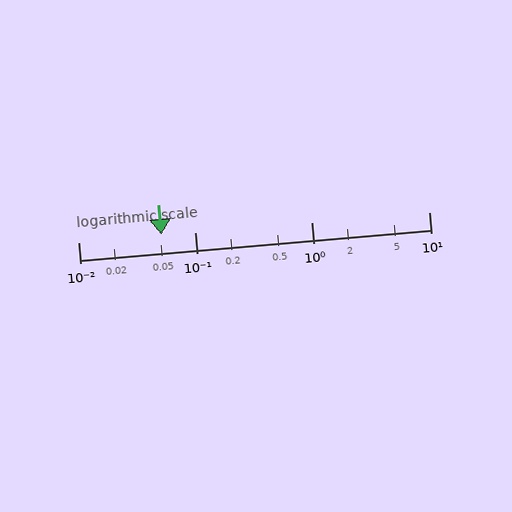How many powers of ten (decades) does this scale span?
The scale spans 3 decades, from 0.01 to 10.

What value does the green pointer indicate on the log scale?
The pointer indicates approximately 0.051.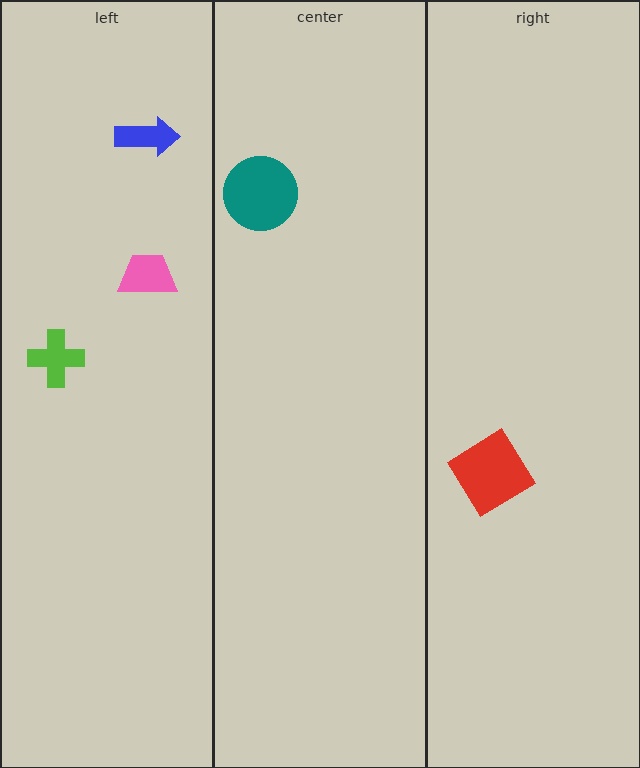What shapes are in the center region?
The teal circle.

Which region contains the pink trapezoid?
The left region.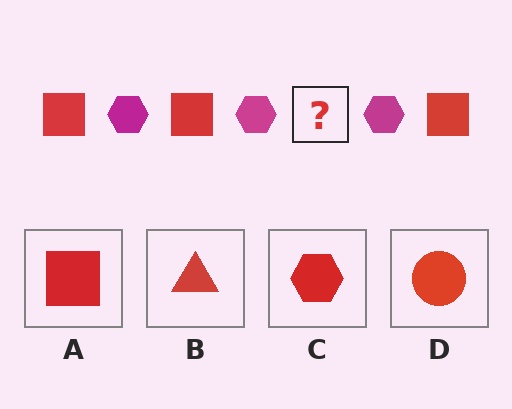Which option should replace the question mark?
Option A.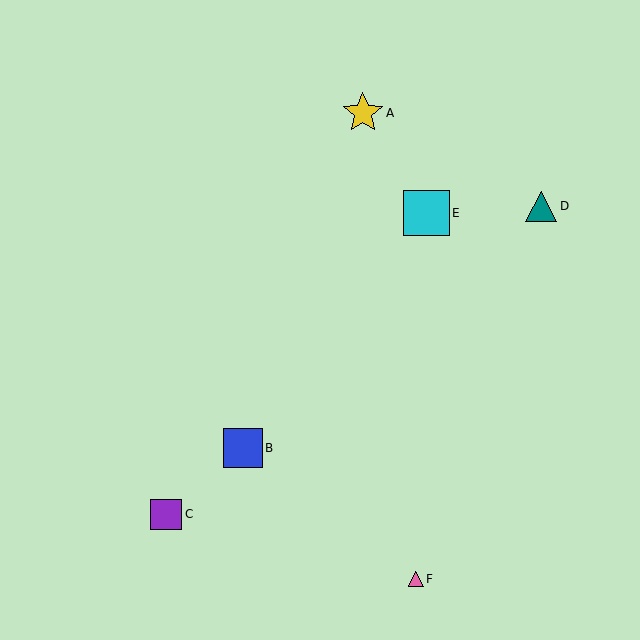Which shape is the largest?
The cyan square (labeled E) is the largest.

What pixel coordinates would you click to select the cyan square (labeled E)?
Click at (426, 213) to select the cyan square E.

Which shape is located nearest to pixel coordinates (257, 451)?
The blue square (labeled B) at (243, 448) is nearest to that location.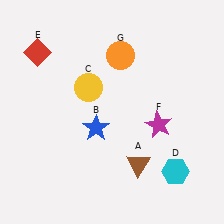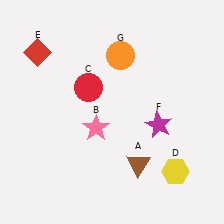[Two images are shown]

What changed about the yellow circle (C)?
In Image 1, C is yellow. In Image 2, it changed to red.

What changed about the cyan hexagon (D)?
In Image 1, D is cyan. In Image 2, it changed to yellow.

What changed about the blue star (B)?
In Image 1, B is blue. In Image 2, it changed to pink.